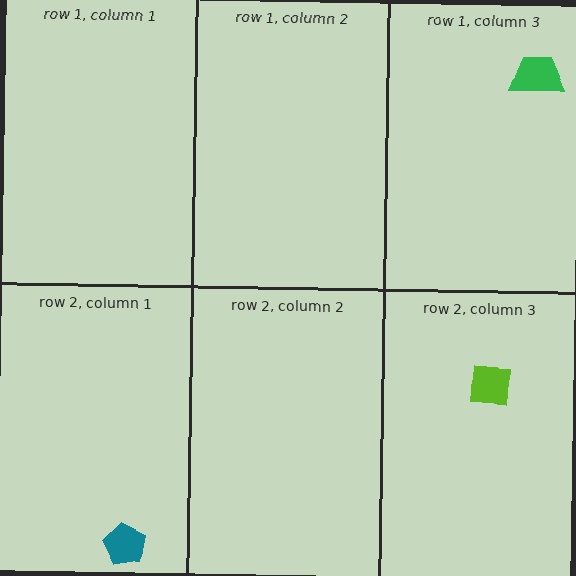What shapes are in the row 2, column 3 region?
The lime square.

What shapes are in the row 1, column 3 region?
The green trapezoid.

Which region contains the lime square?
The row 2, column 3 region.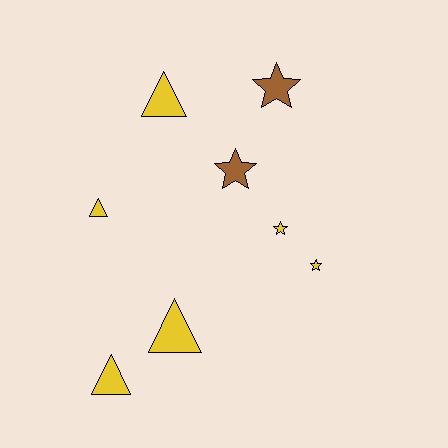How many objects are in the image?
There are 8 objects.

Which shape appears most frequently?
Triangle, with 4 objects.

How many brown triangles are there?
There are no brown triangles.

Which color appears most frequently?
Yellow, with 6 objects.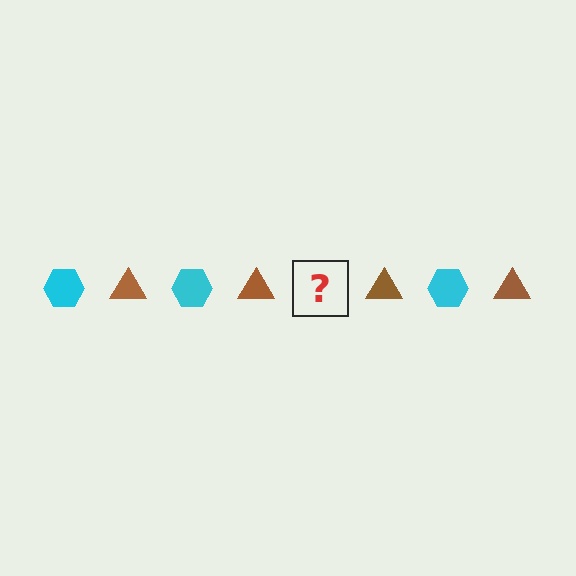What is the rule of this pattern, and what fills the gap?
The rule is that the pattern alternates between cyan hexagon and brown triangle. The gap should be filled with a cyan hexagon.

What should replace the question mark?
The question mark should be replaced with a cyan hexagon.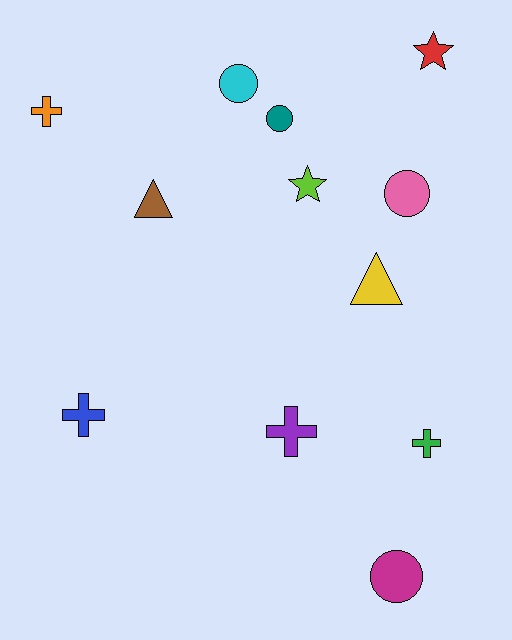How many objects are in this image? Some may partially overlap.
There are 12 objects.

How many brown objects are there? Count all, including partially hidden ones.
There is 1 brown object.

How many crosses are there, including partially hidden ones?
There are 4 crosses.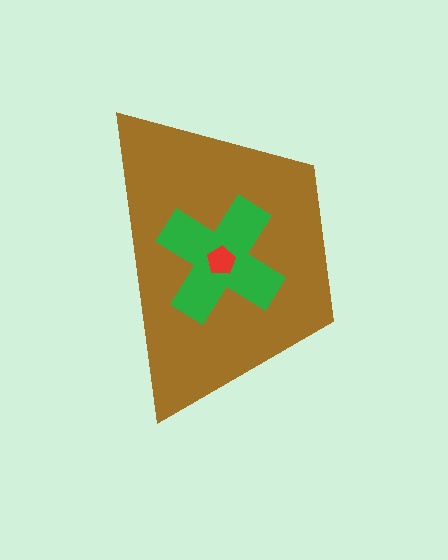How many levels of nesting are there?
3.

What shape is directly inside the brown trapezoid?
The green cross.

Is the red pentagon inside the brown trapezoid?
Yes.